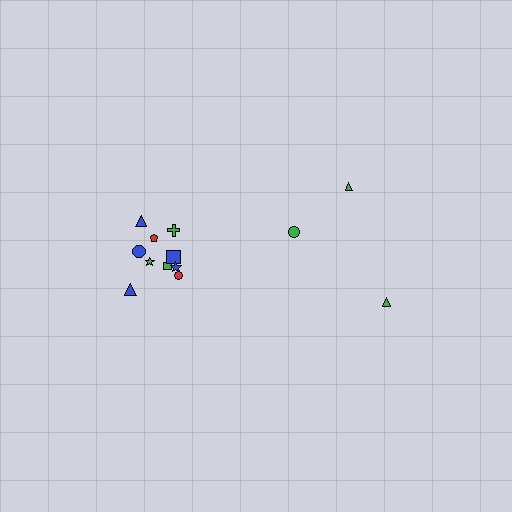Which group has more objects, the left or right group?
The left group.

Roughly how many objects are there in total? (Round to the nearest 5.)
Roughly 15 objects in total.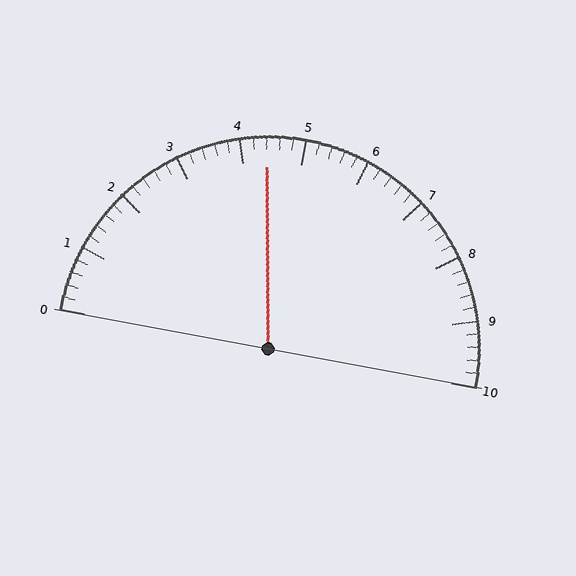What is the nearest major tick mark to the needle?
The nearest major tick mark is 4.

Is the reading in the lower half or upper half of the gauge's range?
The reading is in the lower half of the range (0 to 10).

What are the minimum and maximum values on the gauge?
The gauge ranges from 0 to 10.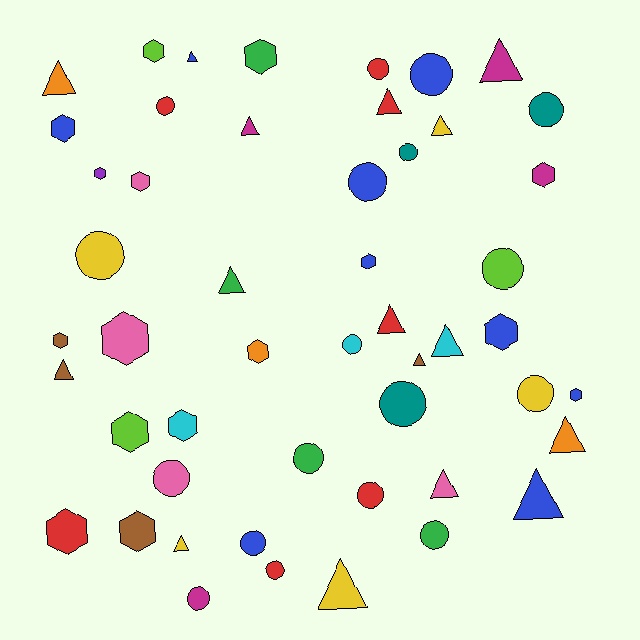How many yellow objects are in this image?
There are 5 yellow objects.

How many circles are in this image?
There are 18 circles.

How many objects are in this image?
There are 50 objects.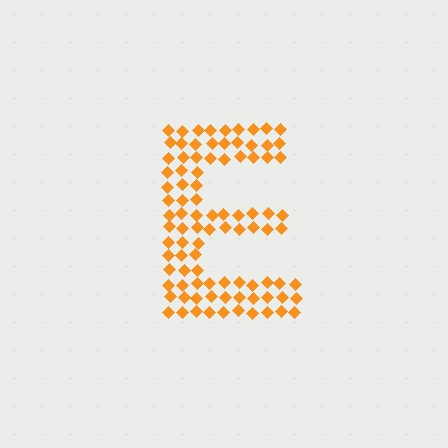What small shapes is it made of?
It is made of small diamonds.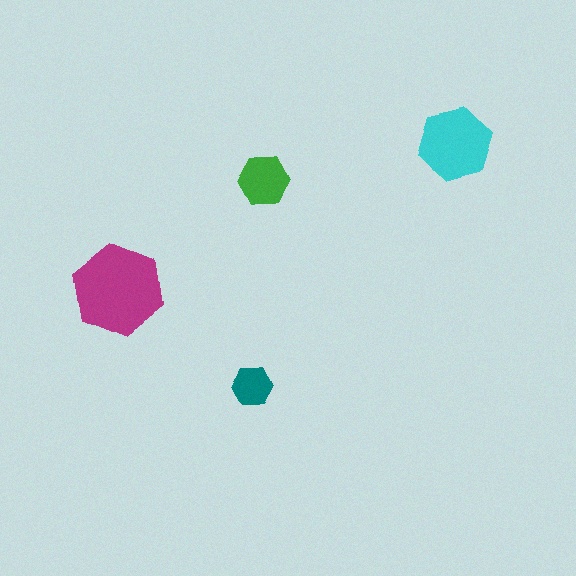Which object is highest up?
The cyan hexagon is topmost.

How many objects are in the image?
There are 4 objects in the image.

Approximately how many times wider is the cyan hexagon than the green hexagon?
About 1.5 times wider.